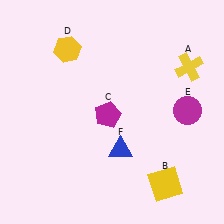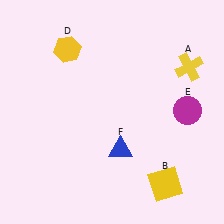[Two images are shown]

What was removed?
The magenta pentagon (C) was removed in Image 2.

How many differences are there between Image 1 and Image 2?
There is 1 difference between the two images.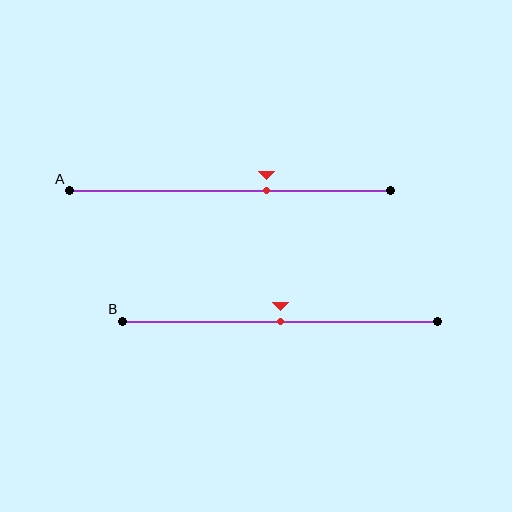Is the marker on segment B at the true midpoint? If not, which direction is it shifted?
Yes, the marker on segment B is at the true midpoint.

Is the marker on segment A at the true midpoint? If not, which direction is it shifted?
No, the marker on segment A is shifted to the right by about 11% of the segment length.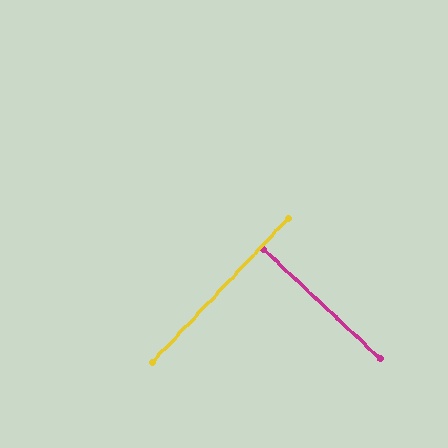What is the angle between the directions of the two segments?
Approximately 90 degrees.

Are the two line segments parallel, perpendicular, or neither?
Perpendicular — they meet at approximately 90°.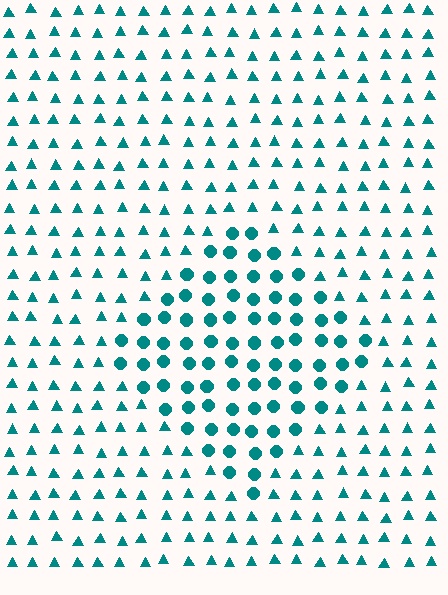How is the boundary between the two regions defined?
The boundary is defined by a change in element shape: circles inside vs. triangles outside. All elements share the same color and spacing.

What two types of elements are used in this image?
The image uses circles inside the diamond region and triangles outside it.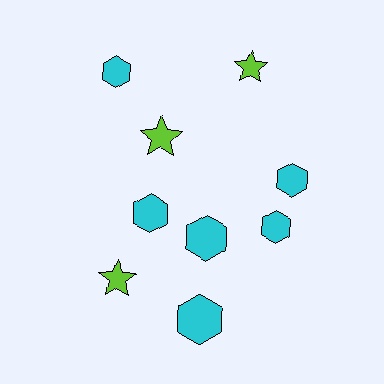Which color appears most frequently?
Cyan, with 6 objects.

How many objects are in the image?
There are 9 objects.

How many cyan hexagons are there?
There are 6 cyan hexagons.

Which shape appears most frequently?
Hexagon, with 6 objects.